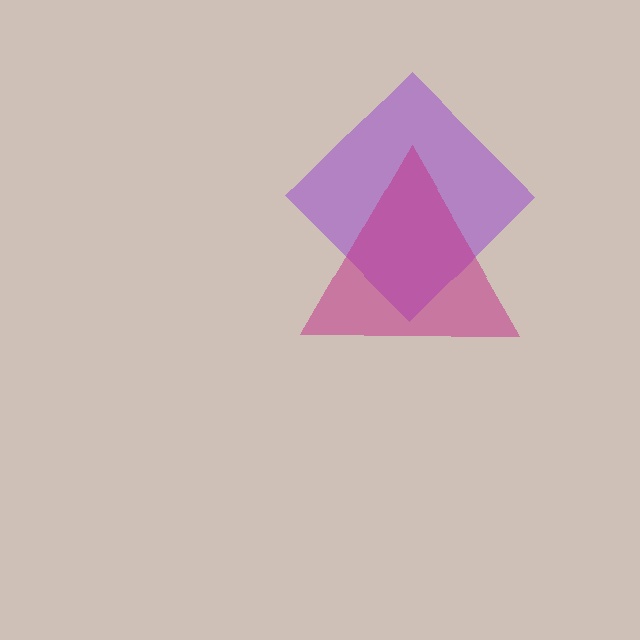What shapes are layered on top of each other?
The layered shapes are: a purple diamond, a magenta triangle.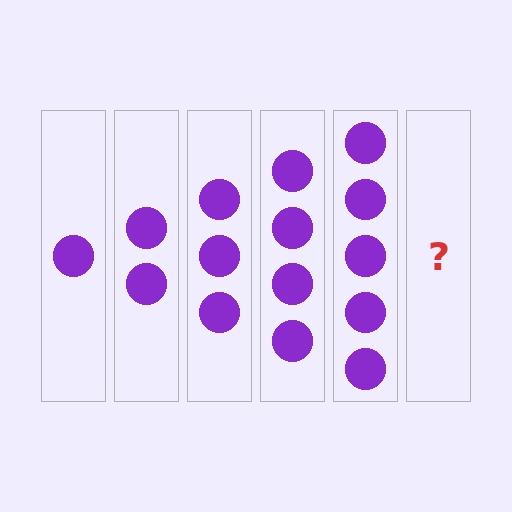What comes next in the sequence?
The next element should be 6 circles.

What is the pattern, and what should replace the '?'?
The pattern is that each step adds one more circle. The '?' should be 6 circles.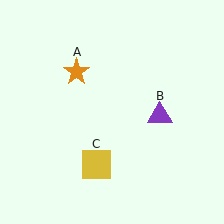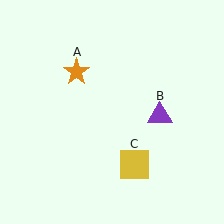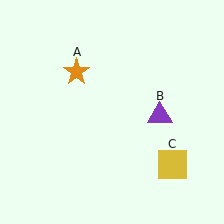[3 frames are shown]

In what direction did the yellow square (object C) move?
The yellow square (object C) moved right.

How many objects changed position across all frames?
1 object changed position: yellow square (object C).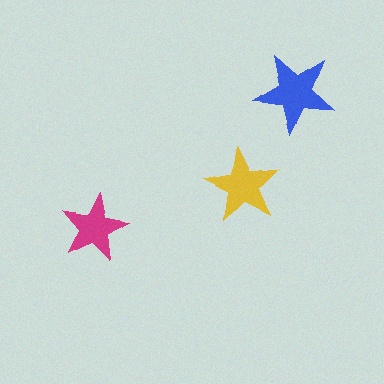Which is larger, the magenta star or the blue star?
The blue one.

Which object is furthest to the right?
The blue star is rightmost.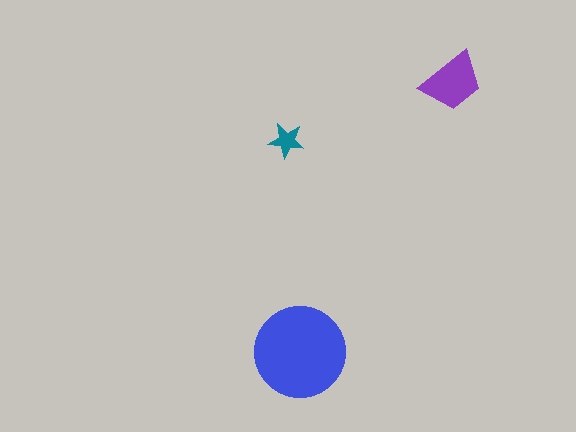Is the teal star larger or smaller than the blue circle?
Smaller.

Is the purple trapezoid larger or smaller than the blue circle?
Smaller.